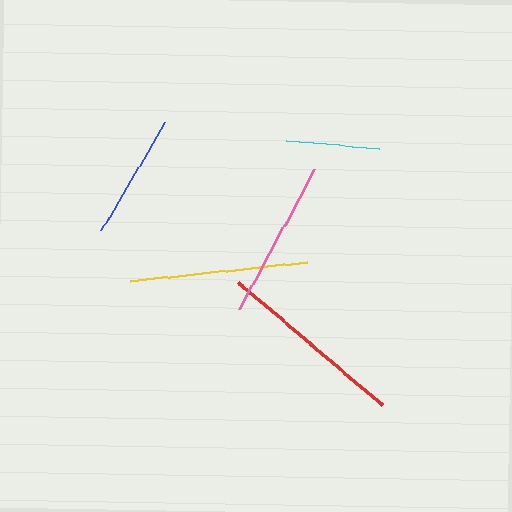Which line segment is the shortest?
The cyan line is the shortest at approximately 93 pixels.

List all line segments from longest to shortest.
From longest to shortest: red, yellow, pink, blue, cyan.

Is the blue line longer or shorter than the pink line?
The pink line is longer than the blue line.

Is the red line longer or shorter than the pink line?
The red line is longer than the pink line.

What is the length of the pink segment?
The pink segment is approximately 158 pixels long.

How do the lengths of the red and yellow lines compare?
The red and yellow lines are approximately the same length.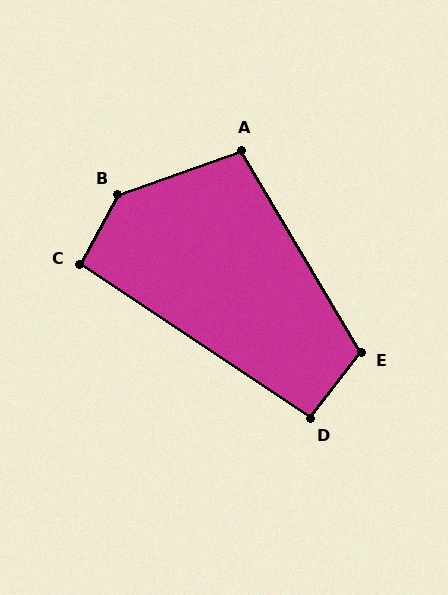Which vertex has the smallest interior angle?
D, at approximately 94 degrees.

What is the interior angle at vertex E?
Approximately 111 degrees (obtuse).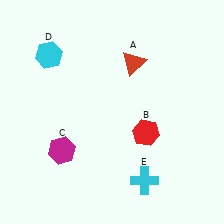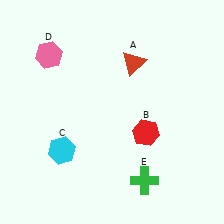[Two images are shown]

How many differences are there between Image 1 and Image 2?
There are 3 differences between the two images.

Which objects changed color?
C changed from magenta to cyan. D changed from cyan to pink. E changed from cyan to green.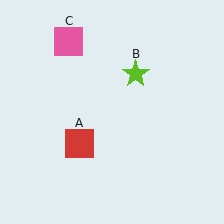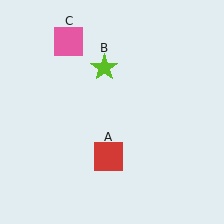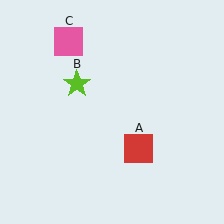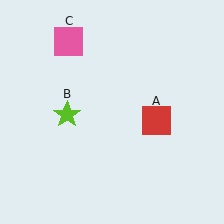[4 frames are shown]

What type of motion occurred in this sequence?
The red square (object A), lime star (object B) rotated counterclockwise around the center of the scene.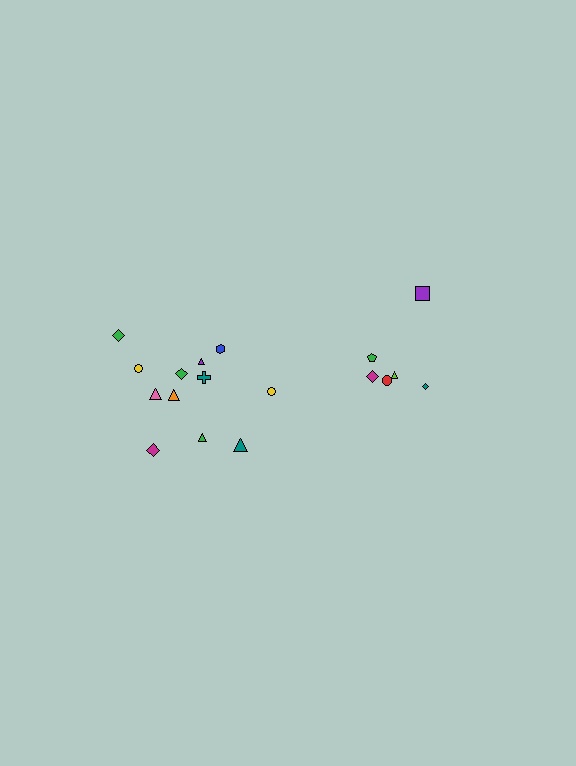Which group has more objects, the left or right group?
The left group.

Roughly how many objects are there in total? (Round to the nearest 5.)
Roughly 20 objects in total.